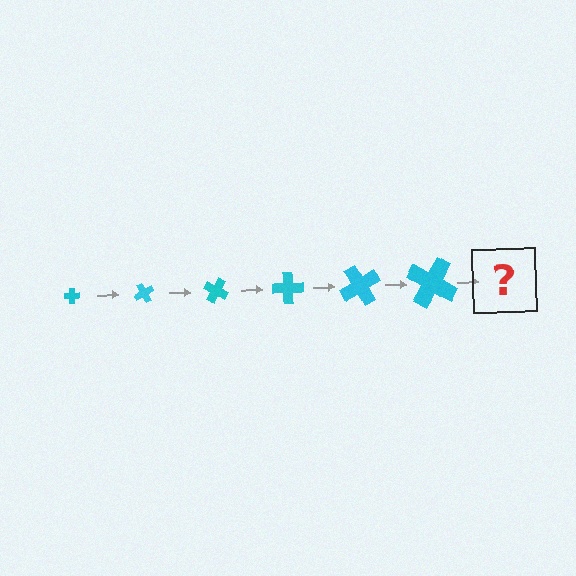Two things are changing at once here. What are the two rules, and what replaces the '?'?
The two rules are that the cross grows larger each step and it rotates 60 degrees each step. The '?' should be a cross, larger than the previous one and rotated 360 degrees from the start.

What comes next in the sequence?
The next element should be a cross, larger than the previous one and rotated 360 degrees from the start.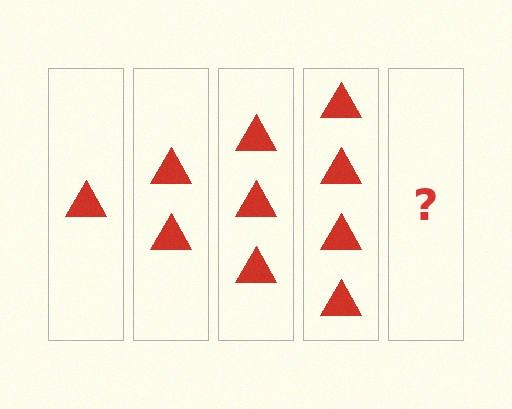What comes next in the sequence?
The next element should be 5 triangles.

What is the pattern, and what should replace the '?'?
The pattern is that each step adds one more triangle. The '?' should be 5 triangles.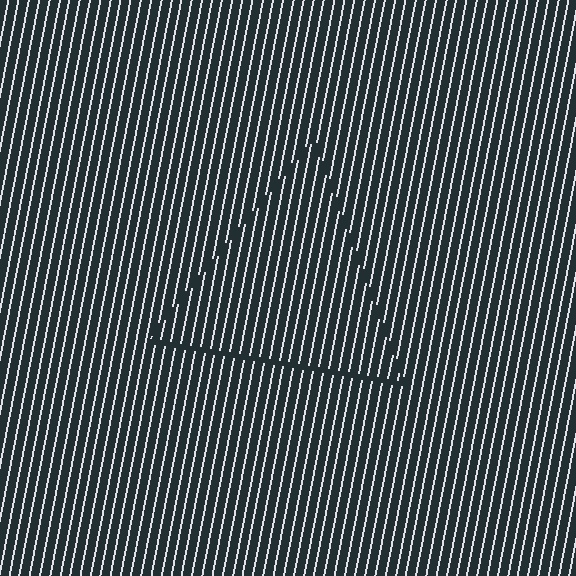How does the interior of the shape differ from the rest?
The interior of the shape contains the same grating, shifted by half a period — the contour is defined by the phase discontinuity where line-ends from the inner and outer gratings abut.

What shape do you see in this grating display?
An illusory triangle. The interior of the shape contains the same grating, shifted by half a period — the contour is defined by the phase discontinuity where line-ends from the inner and outer gratings abut.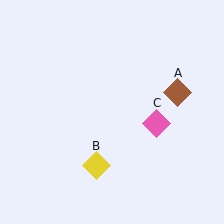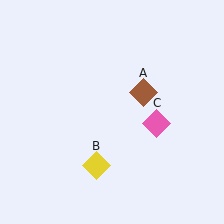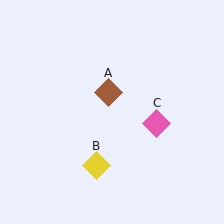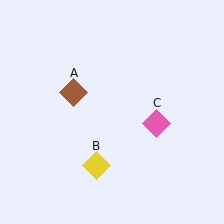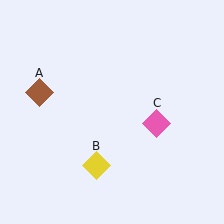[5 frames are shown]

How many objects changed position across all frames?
1 object changed position: brown diamond (object A).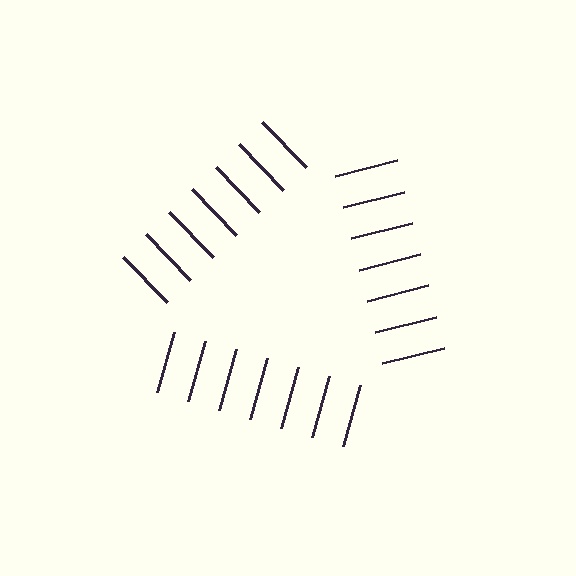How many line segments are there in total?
21 — 7 along each of the 3 edges.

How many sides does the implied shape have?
3 sides — the line-ends trace a triangle.